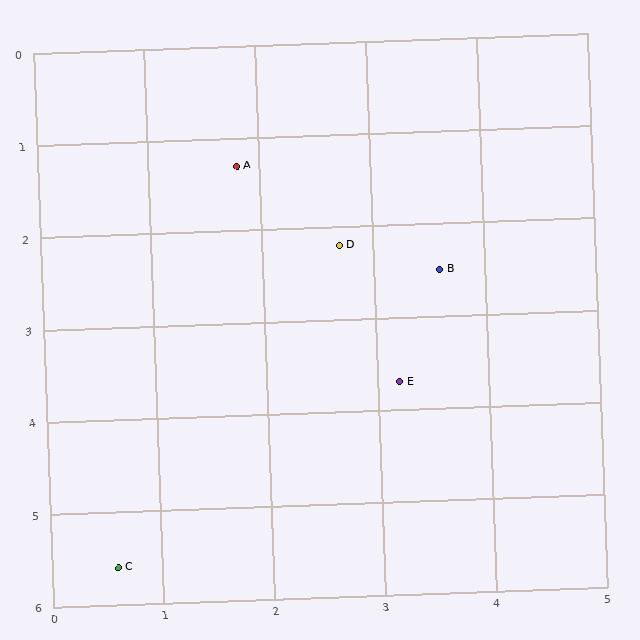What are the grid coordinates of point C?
Point C is at approximately (0.6, 5.6).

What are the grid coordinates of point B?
Point B is at approximately (3.6, 2.5).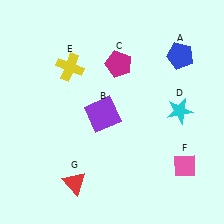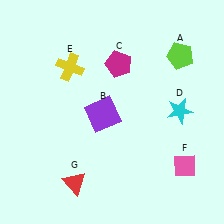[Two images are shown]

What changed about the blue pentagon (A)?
In Image 1, A is blue. In Image 2, it changed to lime.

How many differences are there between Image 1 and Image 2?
There is 1 difference between the two images.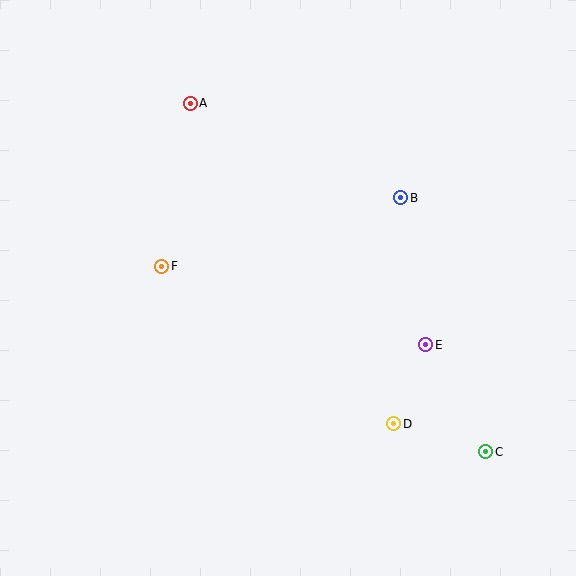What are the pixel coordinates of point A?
Point A is at (190, 103).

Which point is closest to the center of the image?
Point F at (162, 266) is closest to the center.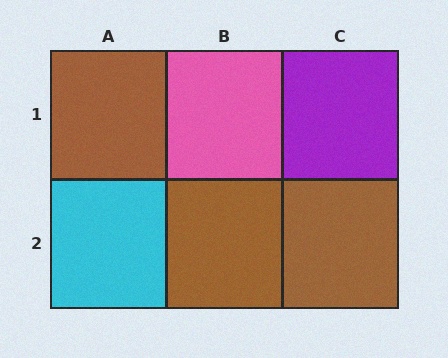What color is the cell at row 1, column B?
Pink.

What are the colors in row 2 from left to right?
Cyan, brown, brown.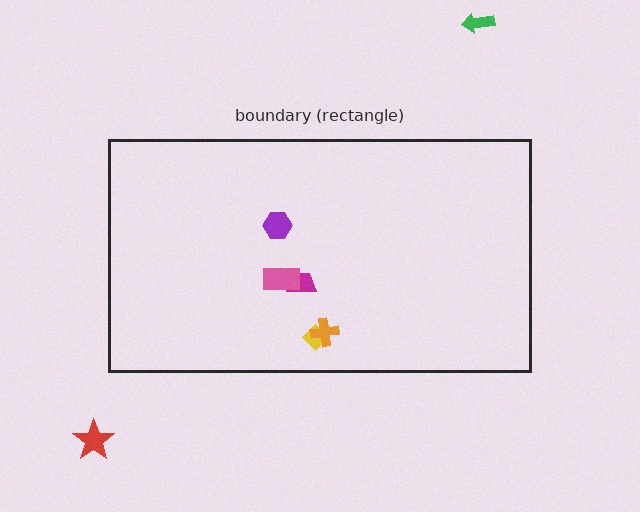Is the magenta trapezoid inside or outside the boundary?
Inside.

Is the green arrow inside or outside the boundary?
Outside.